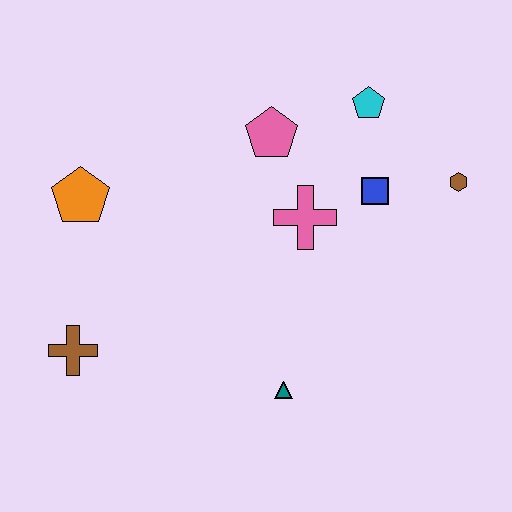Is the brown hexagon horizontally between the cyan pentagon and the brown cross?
No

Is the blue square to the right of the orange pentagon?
Yes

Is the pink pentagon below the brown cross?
No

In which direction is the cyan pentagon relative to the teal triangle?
The cyan pentagon is above the teal triangle.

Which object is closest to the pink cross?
The blue square is closest to the pink cross.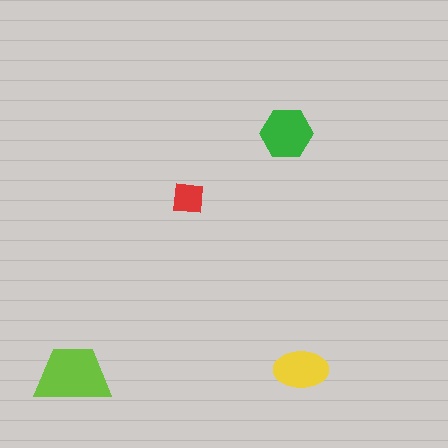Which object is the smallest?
The red square.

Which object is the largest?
The lime trapezoid.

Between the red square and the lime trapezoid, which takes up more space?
The lime trapezoid.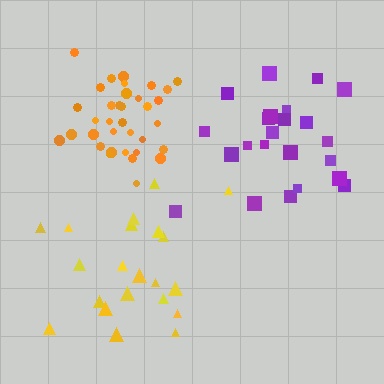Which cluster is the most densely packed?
Orange.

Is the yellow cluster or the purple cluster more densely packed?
Purple.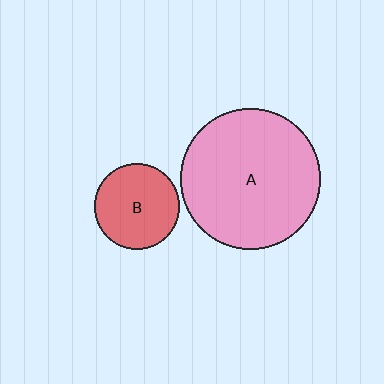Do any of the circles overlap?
No, none of the circles overlap.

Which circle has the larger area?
Circle A (pink).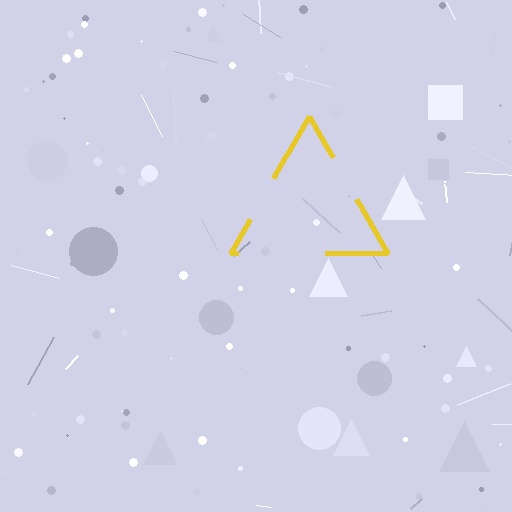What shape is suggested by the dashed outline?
The dashed outline suggests a triangle.